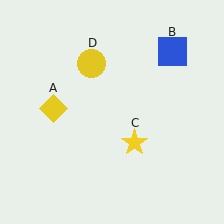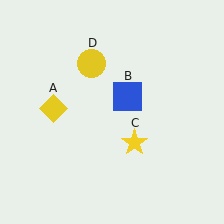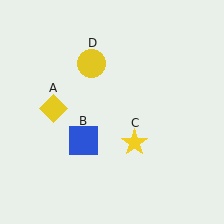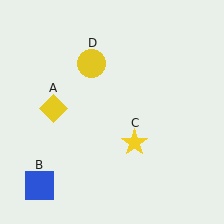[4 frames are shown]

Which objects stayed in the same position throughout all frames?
Yellow diamond (object A) and yellow star (object C) and yellow circle (object D) remained stationary.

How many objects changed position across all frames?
1 object changed position: blue square (object B).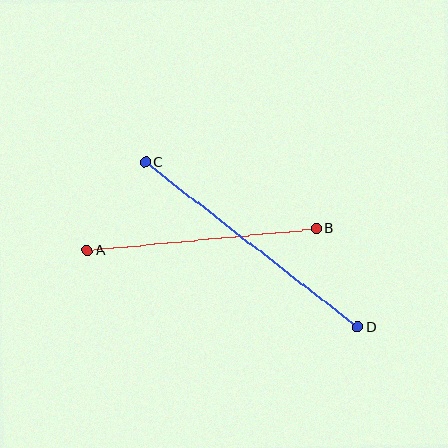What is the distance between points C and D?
The distance is approximately 269 pixels.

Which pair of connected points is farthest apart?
Points C and D are farthest apart.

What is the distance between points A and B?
The distance is approximately 230 pixels.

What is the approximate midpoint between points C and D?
The midpoint is at approximately (251, 245) pixels.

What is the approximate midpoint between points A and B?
The midpoint is at approximately (202, 239) pixels.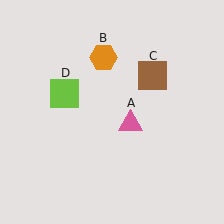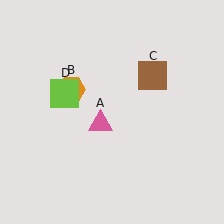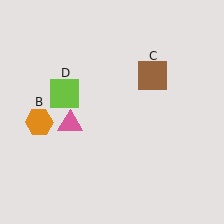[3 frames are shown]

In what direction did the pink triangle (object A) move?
The pink triangle (object A) moved left.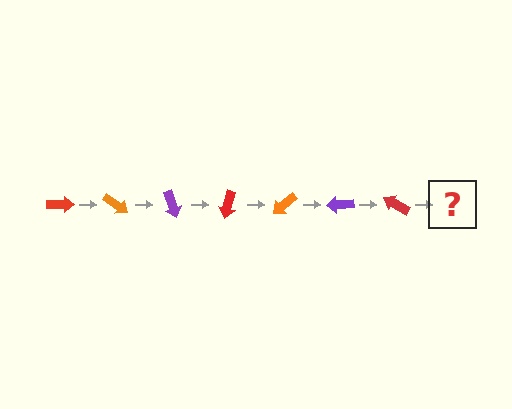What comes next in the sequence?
The next element should be an orange arrow, rotated 245 degrees from the start.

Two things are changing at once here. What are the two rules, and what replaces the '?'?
The two rules are that it rotates 35 degrees each step and the color cycles through red, orange, and purple. The '?' should be an orange arrow, rotated 245 degrees from the start.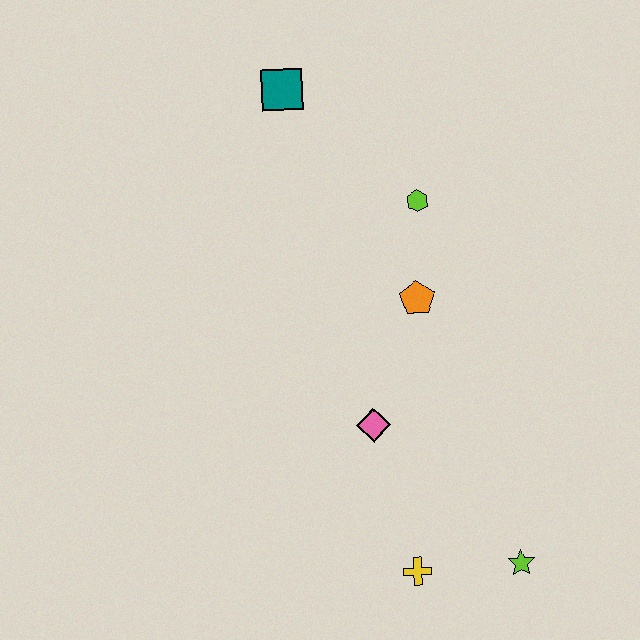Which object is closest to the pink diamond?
The orange pentagon is closest to the pink diamond.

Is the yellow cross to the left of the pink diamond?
No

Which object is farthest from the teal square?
The lime star is farthest from the teal square.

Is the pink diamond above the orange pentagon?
No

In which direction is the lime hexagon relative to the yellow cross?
The lime hexagon is above the yellow cross.